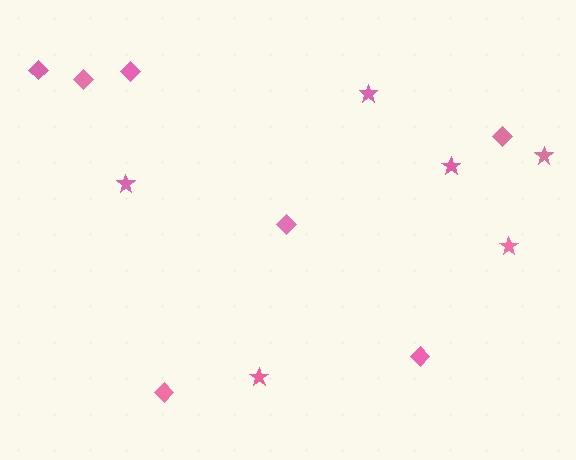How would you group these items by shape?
There are 2 groups: one group of diamonds (7) and one group of stars (6).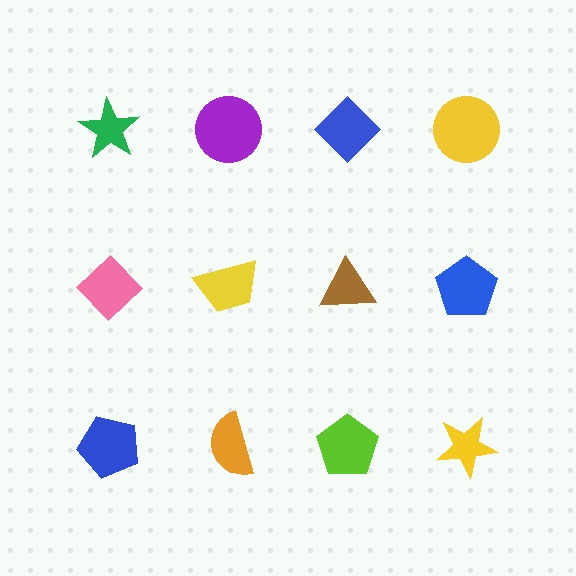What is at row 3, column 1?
A blue pentagon.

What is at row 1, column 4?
A yellow circle.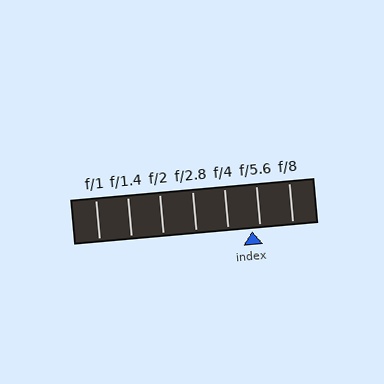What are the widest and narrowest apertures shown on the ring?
The widest aperture shown is f/1 and the narrowest is f/8.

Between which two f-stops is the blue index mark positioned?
The index mark is between f/4 and f/5.6.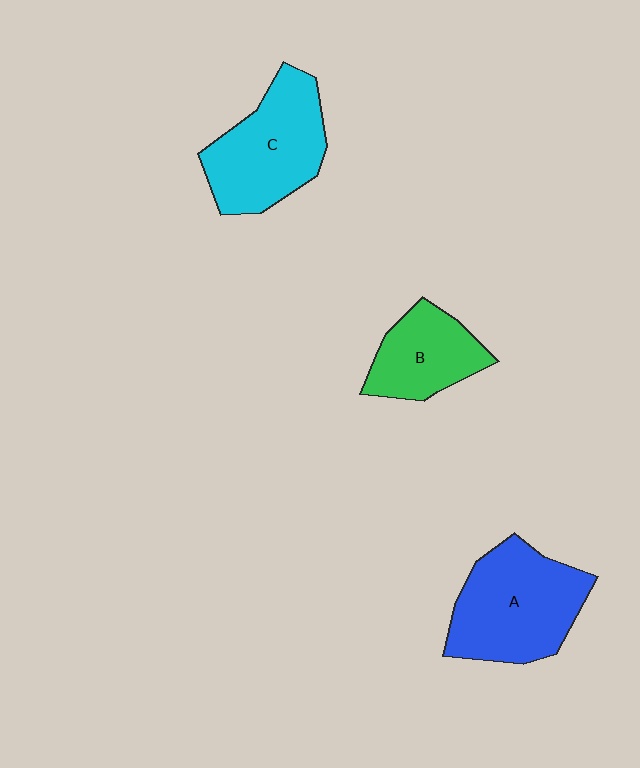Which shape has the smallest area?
Shape B (green).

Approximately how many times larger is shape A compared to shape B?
Approximately 1.6 times.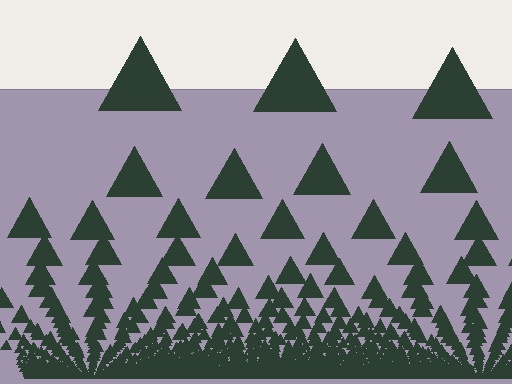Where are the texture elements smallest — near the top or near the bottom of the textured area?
Near the bottom.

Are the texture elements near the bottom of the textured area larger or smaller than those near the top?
Smaller. The gradient is inverted — elements near the bottom are smaller and denser.